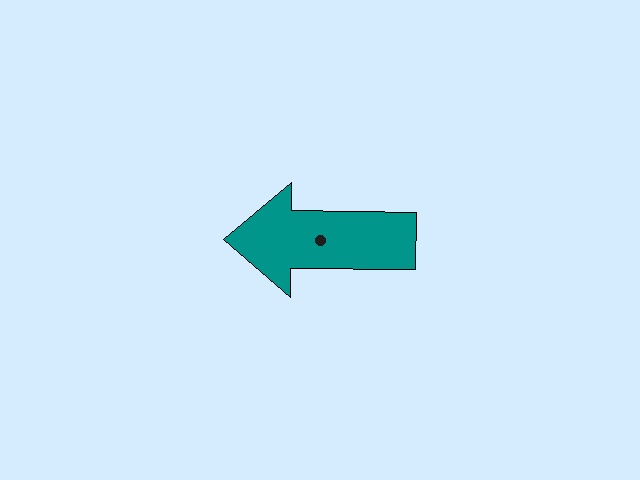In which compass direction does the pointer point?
West.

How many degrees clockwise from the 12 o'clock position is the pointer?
Approximately 271 degrees.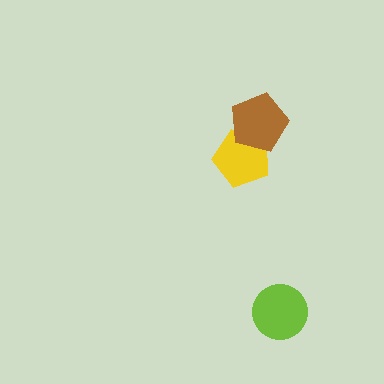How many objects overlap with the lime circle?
0 objects overlap with the lime circle.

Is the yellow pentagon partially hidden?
Yes, it is partially covered by another shape.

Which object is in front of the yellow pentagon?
The brown pentagon is in front of the yellow pentagon.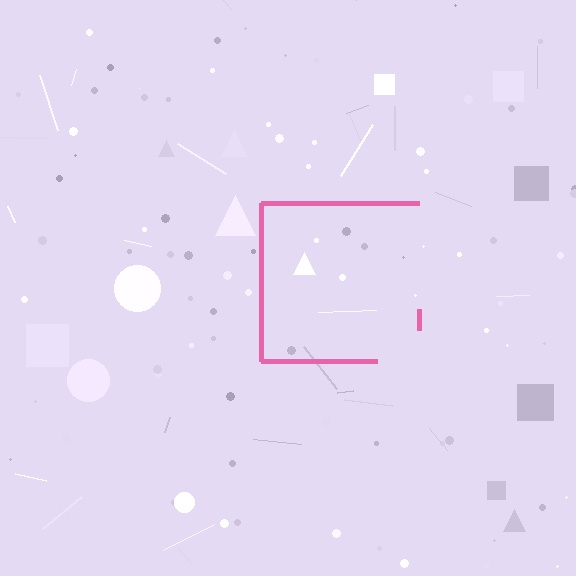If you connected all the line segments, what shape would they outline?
They would outline a square.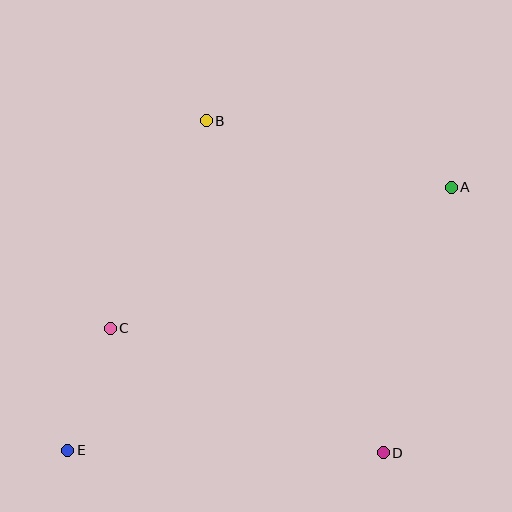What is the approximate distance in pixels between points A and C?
The distance between A and C is approximately 369 pixels.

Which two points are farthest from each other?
Points A and E are farthest from each other.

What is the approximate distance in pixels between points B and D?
The distance between B and D is approximately 376 pixels.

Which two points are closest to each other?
Points C and E are closest to each other.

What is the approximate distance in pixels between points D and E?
The distance between D and E is approximately 315 pixels.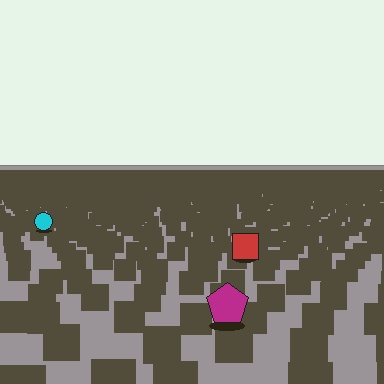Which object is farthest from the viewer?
The cyan circle is farthest from the viewer. It appears smaller and the ground texture around it is denser.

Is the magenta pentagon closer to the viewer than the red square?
Yes. The magenta pentagon is closer — you can tell from the texture gradient: the ground texture is coarser near it.